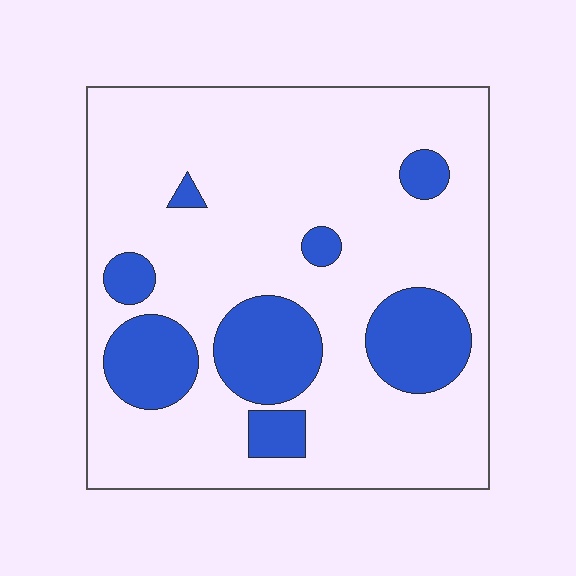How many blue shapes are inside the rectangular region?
8.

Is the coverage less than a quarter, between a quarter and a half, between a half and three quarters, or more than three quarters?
Less than a quarter.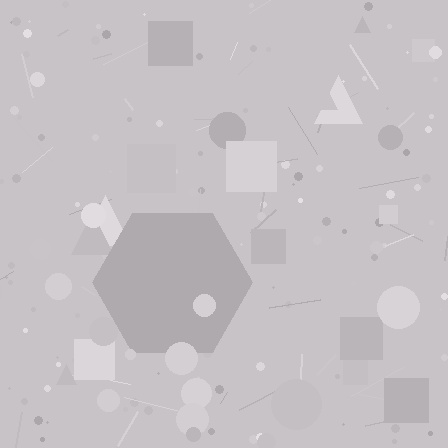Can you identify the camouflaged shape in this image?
The camouflaged shape is a hexagon.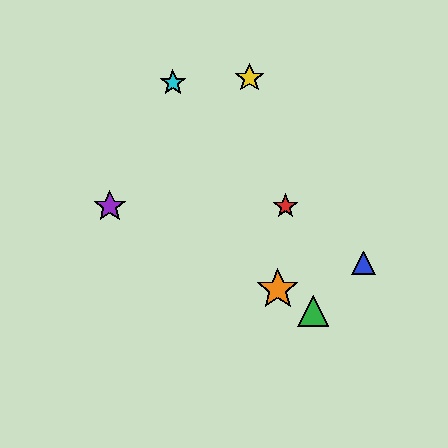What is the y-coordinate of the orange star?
The orange star is at y≈289.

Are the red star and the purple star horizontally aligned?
Yes, both are at y≈206.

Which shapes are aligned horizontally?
The red star, the purple star are aligned horizontally.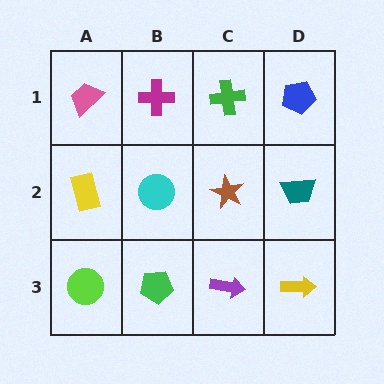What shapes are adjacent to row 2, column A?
A pink trapezoid (row 1, column A), a lime circle (row 3, column A), a cyan circle (row 2, column B).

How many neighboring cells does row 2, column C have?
4.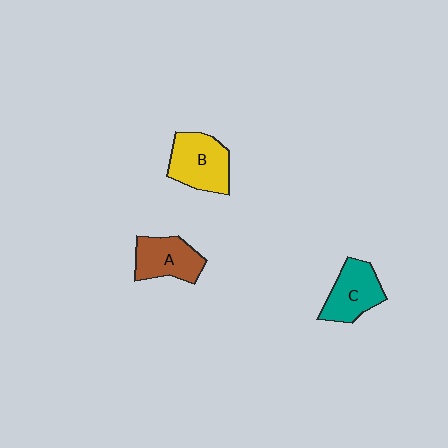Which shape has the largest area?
Shape B (yellow).